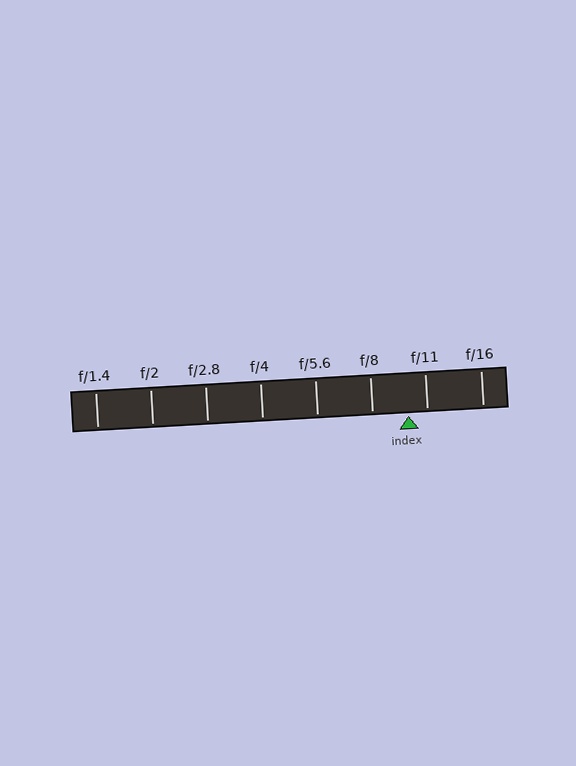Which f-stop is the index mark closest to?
The index mark is closest to f/11.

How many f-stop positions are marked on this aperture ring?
There are 8 f-stop positions marked.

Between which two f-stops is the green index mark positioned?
The index mark is between f/8 and f/11.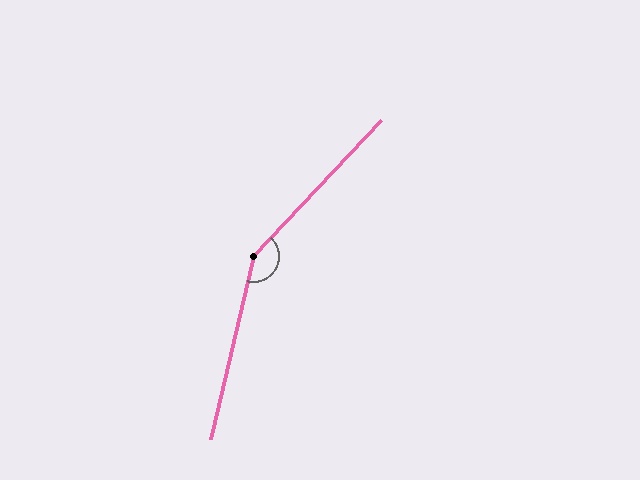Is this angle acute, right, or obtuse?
It is obtuse.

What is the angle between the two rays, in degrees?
Approximately 150 degrees.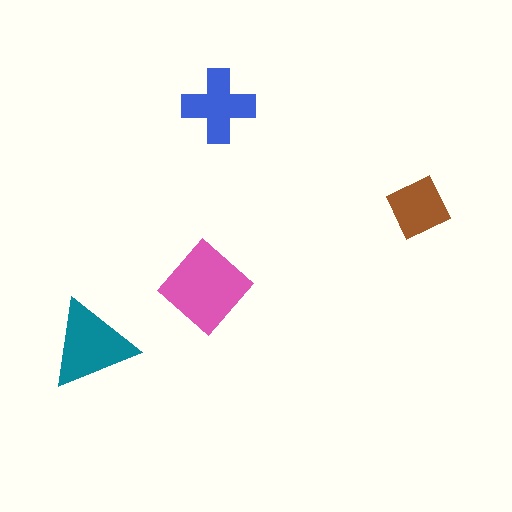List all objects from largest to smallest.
The pink diamond, the teal triangle, the blue cross, the brown diamond.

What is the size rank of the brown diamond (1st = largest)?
4th.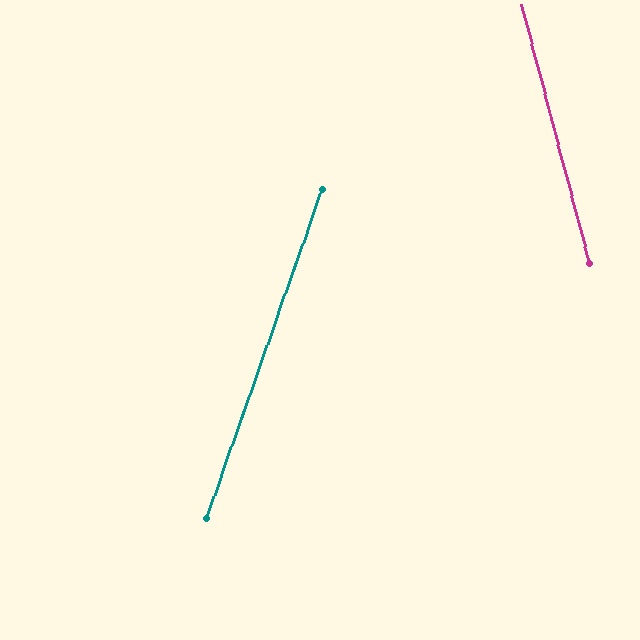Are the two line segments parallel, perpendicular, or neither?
Neither parallel nor perpendicular — they differ by about 34°.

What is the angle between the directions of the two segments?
Approximately 34 degrees.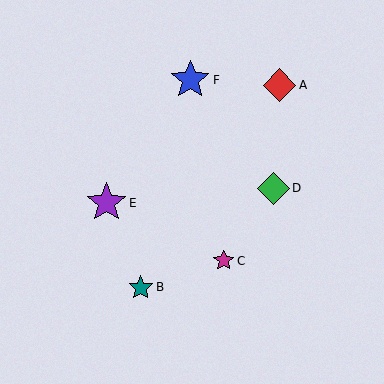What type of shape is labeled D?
Shape D is a green diamond.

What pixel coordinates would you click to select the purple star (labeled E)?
Click at (107, 203) to select the purple star E.